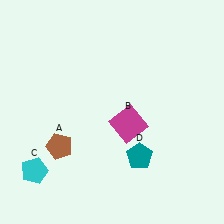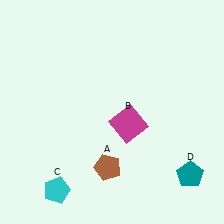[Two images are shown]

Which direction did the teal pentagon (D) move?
The teal pentagon (D) moved right.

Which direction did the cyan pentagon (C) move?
The cyan pentagon (C) moved right.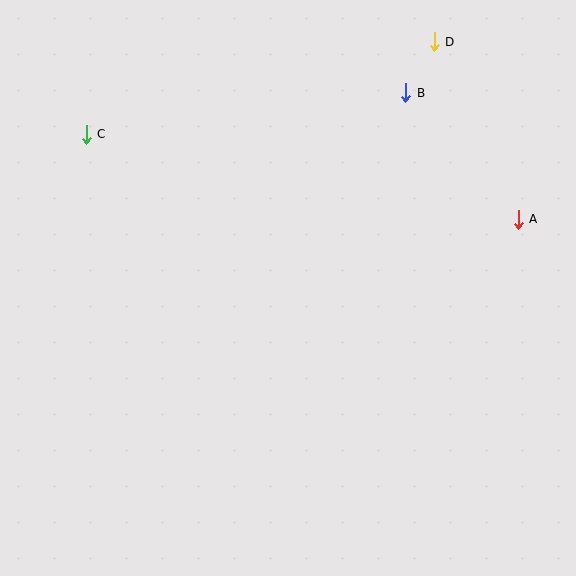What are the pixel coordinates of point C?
Point C is at (86, 134).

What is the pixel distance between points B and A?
The distance between B and A is 170 pixels.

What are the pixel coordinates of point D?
Point D is at (434, 42).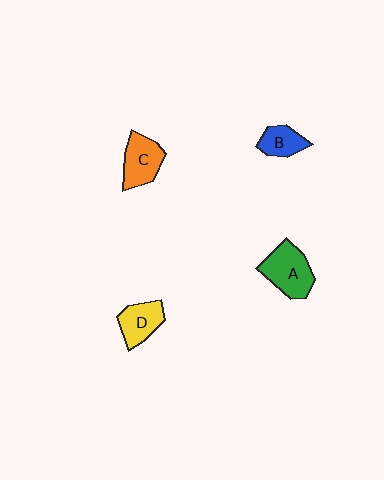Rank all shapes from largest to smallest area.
From largest to smallest: A (green), C (orange), D (yellow), B (blue).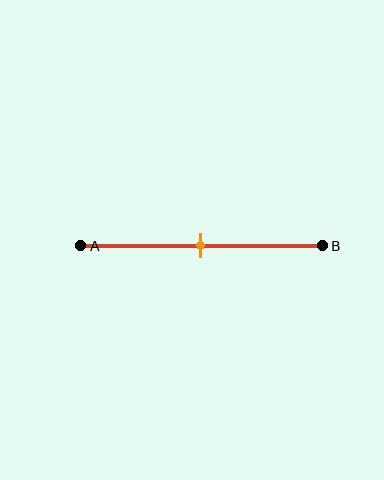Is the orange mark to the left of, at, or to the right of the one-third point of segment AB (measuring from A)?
The orange mark is to the right of the one-third point of segment AB.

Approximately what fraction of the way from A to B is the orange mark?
The orange mark is approximately 50% of the way from A to B.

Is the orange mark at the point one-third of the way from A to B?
No, the mark is at about 50% from A, not at the 33% one-third point.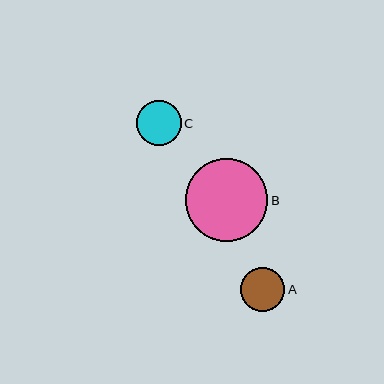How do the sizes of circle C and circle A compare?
Circle C and circle A are approximately the same size.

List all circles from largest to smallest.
From largest to smallest: B, C, A.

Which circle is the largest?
Circle B is the largest with a size of approximately 82 pixels.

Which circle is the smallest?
Circle A is the smallest with a size of approximately 44 pixels.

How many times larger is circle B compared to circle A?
Circle B is approximately 1.9 times the size of circle A.